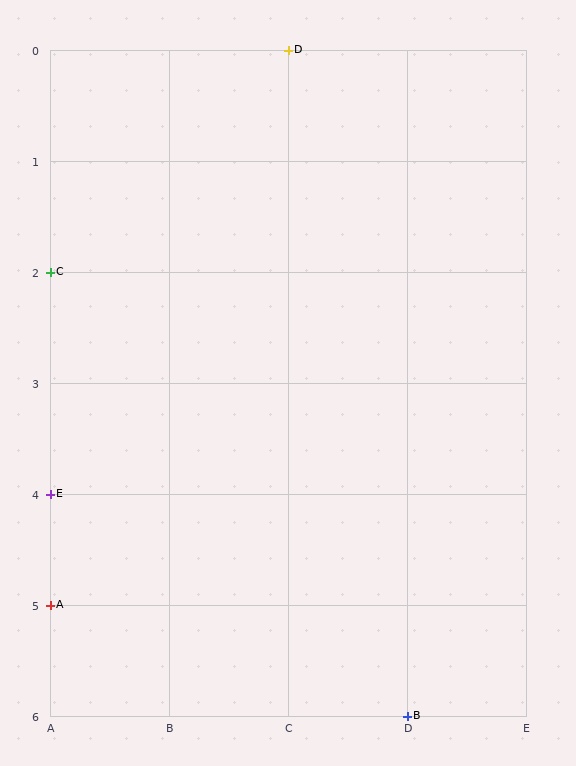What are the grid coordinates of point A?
Point A is at grid coordinates (A, 5).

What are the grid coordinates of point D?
Point D is at grid coordinates (C, 0).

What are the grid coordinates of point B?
Point B is at grid coordinates (D, 6).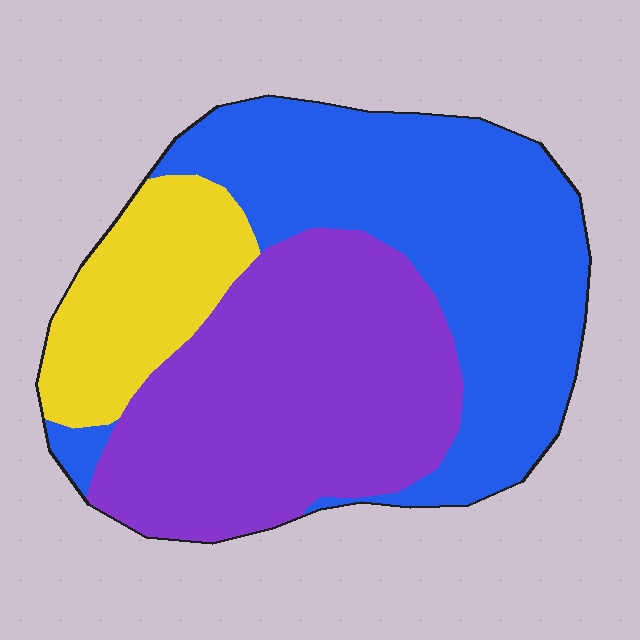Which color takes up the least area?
Yellow, at roughly 15%.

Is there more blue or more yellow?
Blue.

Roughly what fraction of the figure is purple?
Purple takes up between a third and a half of the figure.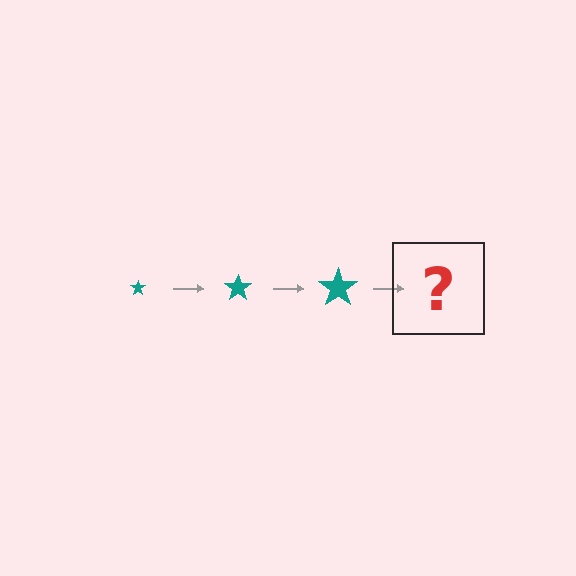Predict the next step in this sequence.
The next step is a teal star, larger than the previous one.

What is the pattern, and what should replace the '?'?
The pattern is that the star gets progressively larger each step. The '?' should be a teal star, larger than the previous one.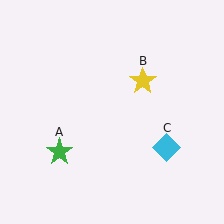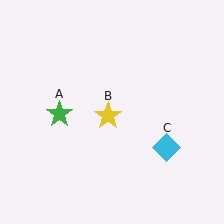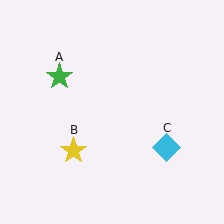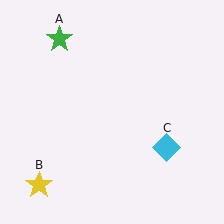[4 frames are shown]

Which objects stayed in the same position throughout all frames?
Cyan diamond (object C) remained stationary.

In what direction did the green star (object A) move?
The green star (object A) moved up.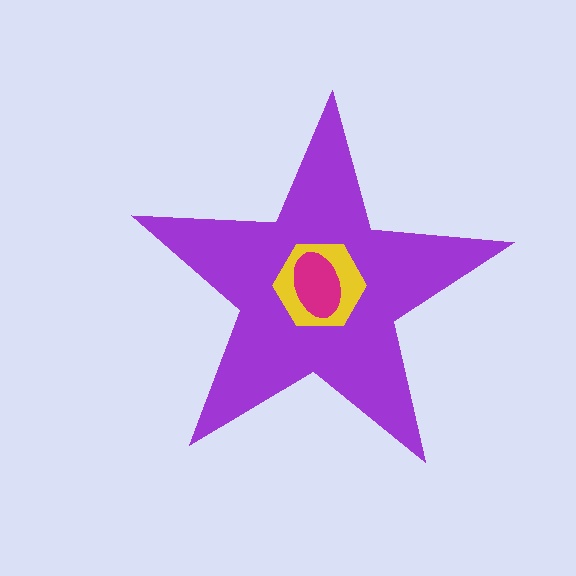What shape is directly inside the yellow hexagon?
The magenta ellipse.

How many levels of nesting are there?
3.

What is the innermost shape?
The magenta ellipse.